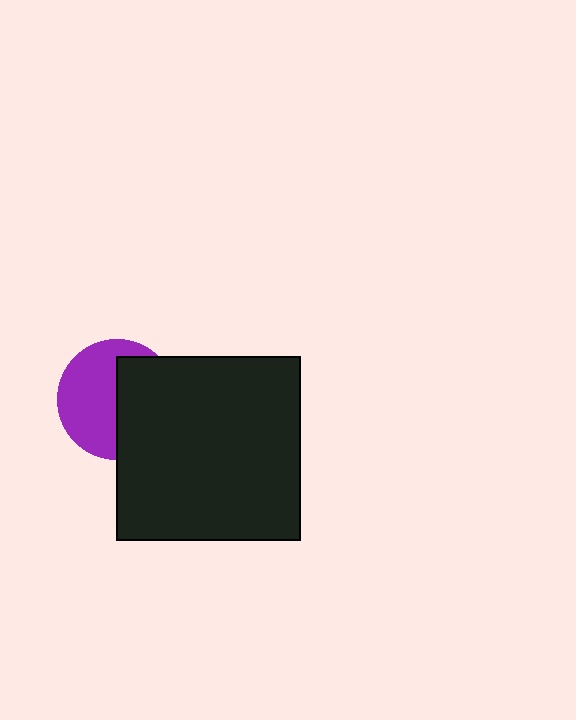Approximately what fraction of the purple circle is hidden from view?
Roughly 47% of the purple circle is hidden behind the black square.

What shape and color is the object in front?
The object in front is a black square.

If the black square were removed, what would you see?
You would see the complete purple circle.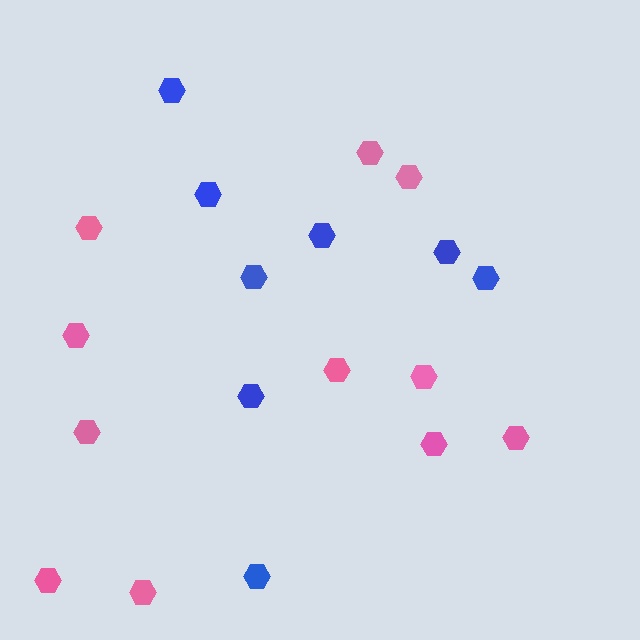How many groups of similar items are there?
There are 2 groups: one group of pink hexagons (11) and one group of blue hexagons (8).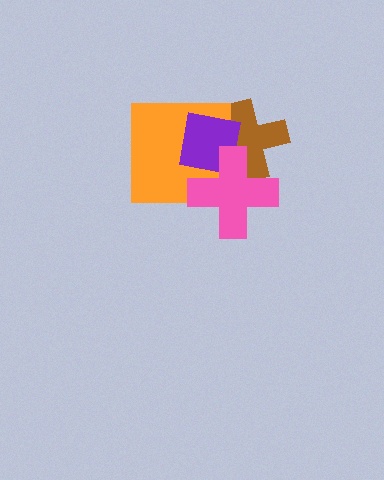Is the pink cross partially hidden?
No, no other shape covers it.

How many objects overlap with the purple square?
3 objects overlap with the purple square.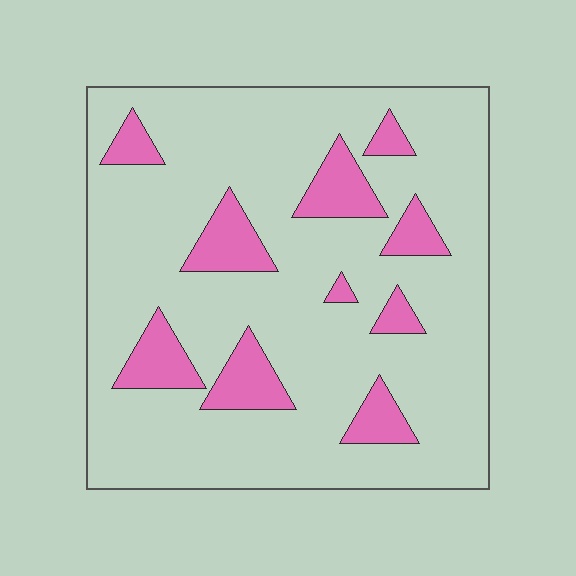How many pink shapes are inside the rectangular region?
10.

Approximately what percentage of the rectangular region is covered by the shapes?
Approximately 15%.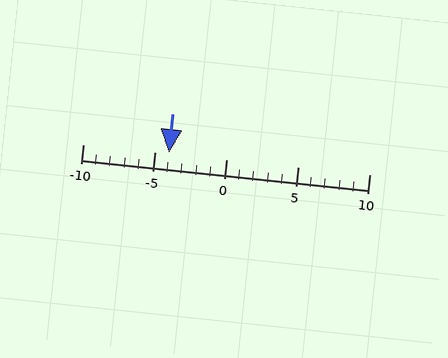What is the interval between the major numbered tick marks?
The major tick marks are spaced 5 units apart.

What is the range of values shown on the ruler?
The ruler shows values from -10 to 10.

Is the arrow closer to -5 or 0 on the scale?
The arrow is closer to -5.